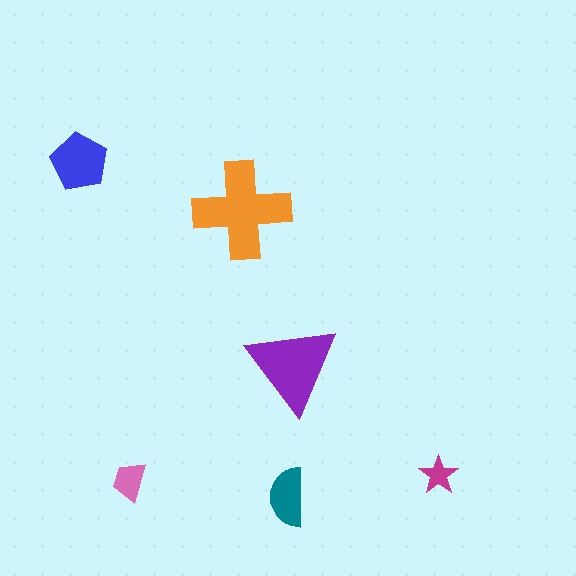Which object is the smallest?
The magenta star.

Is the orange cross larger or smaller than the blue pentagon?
Larger.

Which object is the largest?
The orange cross.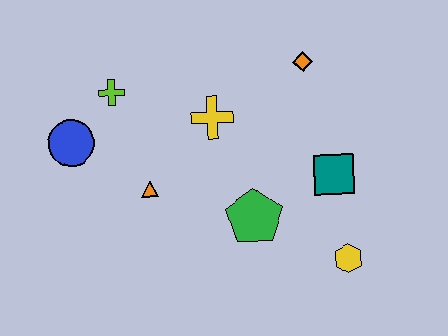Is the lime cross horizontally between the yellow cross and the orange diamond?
No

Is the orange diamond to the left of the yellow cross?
No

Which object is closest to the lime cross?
The blue circle is closest to the lime cross.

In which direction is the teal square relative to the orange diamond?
The teal square is below the orange diamond.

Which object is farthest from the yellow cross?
The yellow hexagon is farthest from the yellow cross.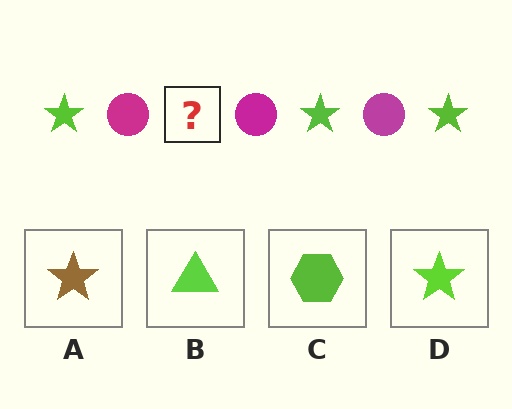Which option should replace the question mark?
Option D.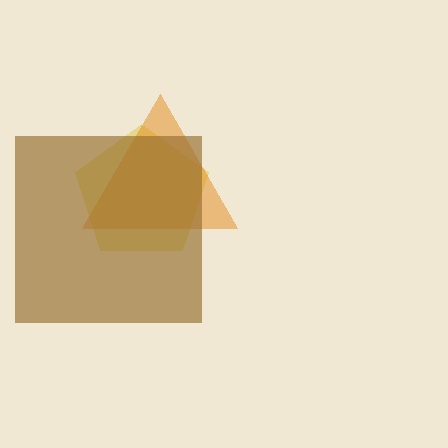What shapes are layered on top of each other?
The layered shapes are: a yellow pentagon, an orange triangle, a brown square.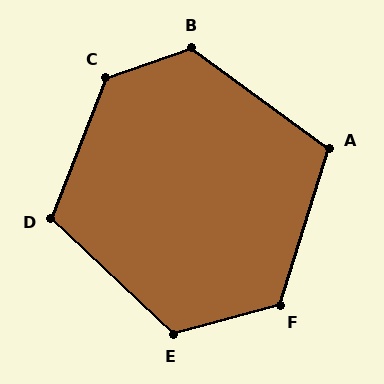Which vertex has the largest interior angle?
C, at approximately 130 degrees.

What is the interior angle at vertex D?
Approximately 112 degrees (obtuse).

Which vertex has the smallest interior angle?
A, at approximately 109 degrees.